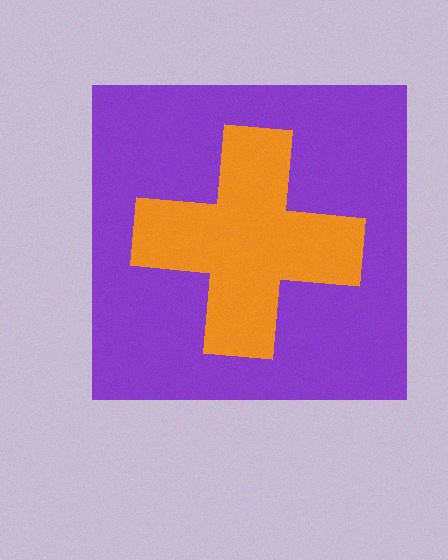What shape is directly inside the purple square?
The orange cross.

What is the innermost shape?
The orange cross.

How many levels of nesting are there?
2.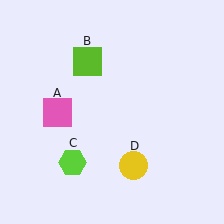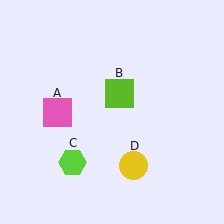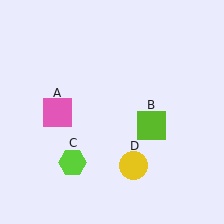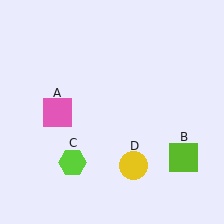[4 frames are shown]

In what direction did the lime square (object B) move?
The lime square (object B) moved down and to the right.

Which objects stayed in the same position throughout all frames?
Pink square (object A) and lime hexagon (object C) and yellow circle (object D) remained stationary.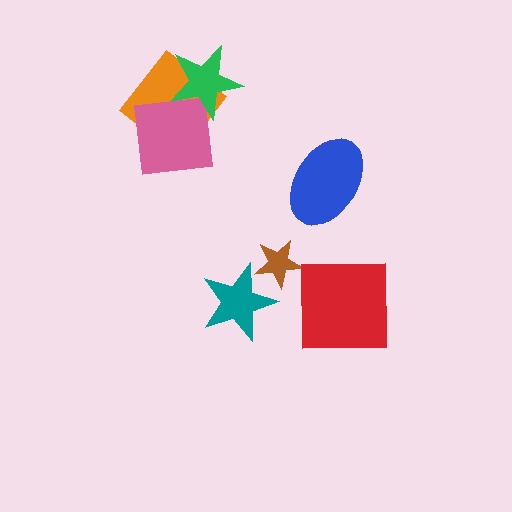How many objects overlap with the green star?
2 objects overlap with the green star.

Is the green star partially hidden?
No, no other shape covers it.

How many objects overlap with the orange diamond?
2 objects overlap with the orange diamond.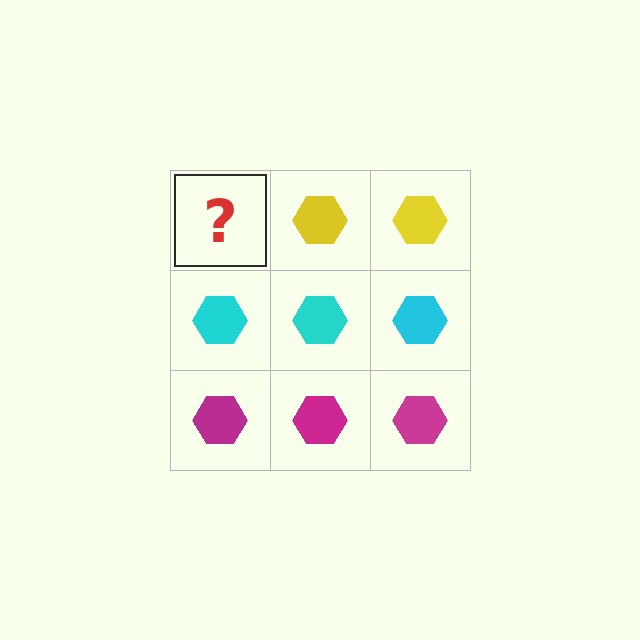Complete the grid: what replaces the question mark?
The question mark should be replaced with a yellow hexagon.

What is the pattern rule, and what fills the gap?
The rule is that each row has a consistent color. The gap should be filled with a yellow hexagon.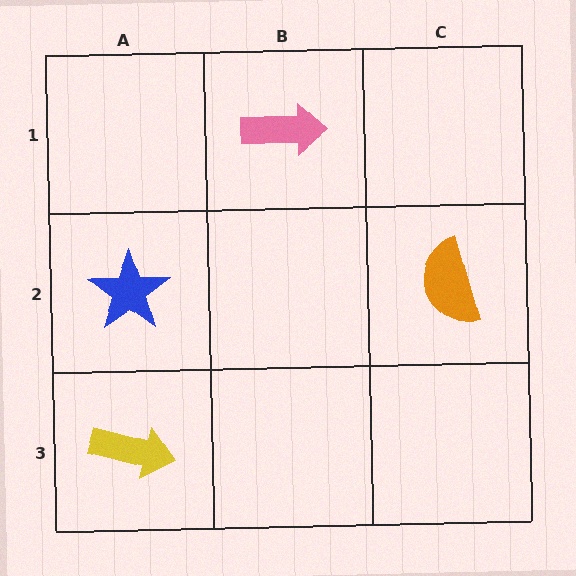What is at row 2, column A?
A blue star.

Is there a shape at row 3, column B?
No, that cell is empty.